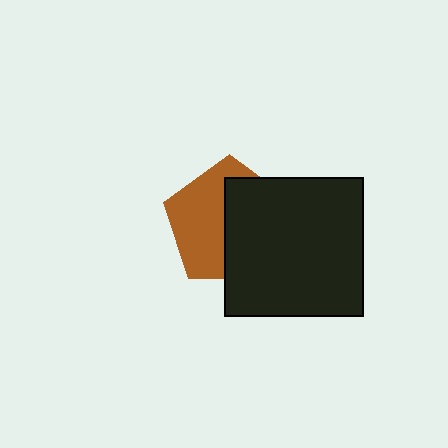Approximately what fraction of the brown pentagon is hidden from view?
Roughly 52% of the brown pentagon is hidden behind the black square.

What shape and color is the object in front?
The object in front is a black square.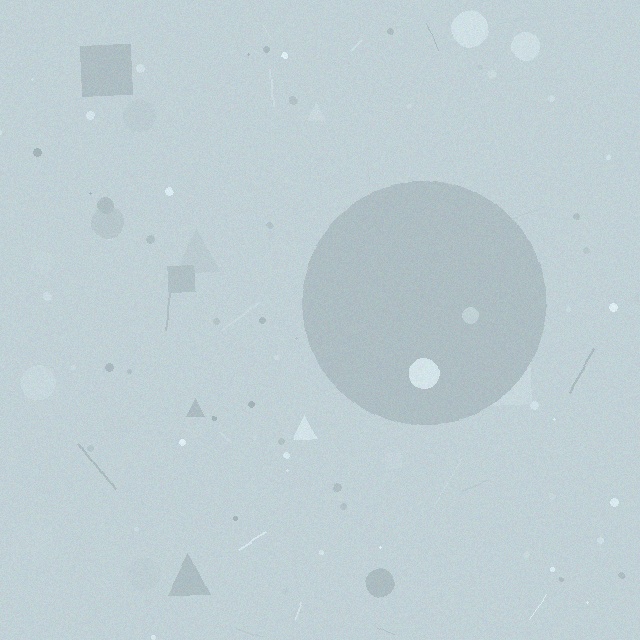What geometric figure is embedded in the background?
A circle is embedded in the background.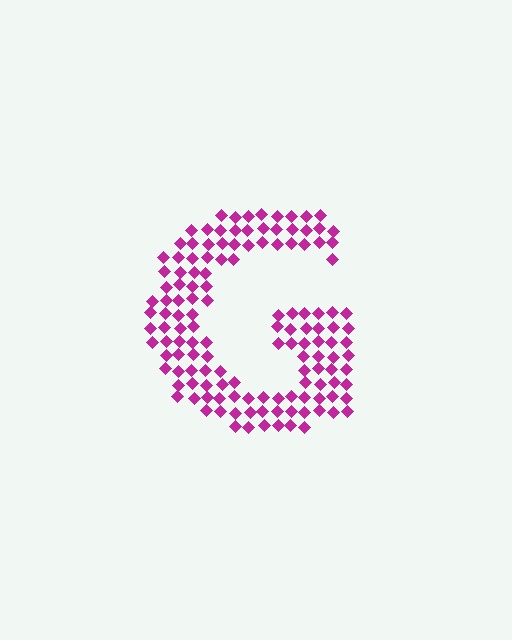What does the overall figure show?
The overall figure shows the letter G.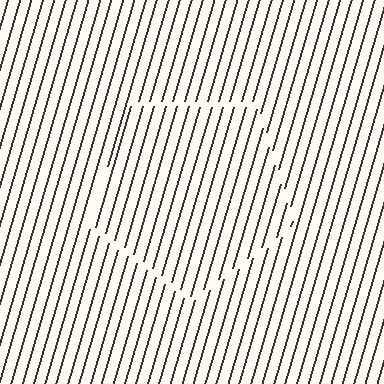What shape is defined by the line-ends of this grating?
An illusory pentagon. The interior of the shape contains the same grating, shifted by half a period — the contour is defined by the phase discontinuity where line-ends from the inner and outer gratings abut.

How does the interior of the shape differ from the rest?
The interior of the shape contains the same grating, shifted by half a period — the contour is defined by the phase discontinuity where line-ends from the inner and outer gratings abut.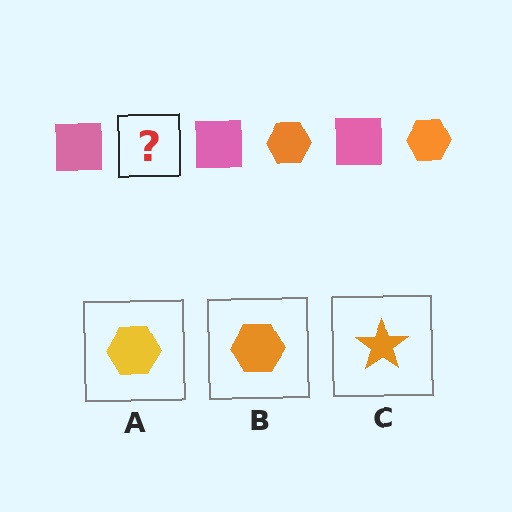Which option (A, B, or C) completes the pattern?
B.